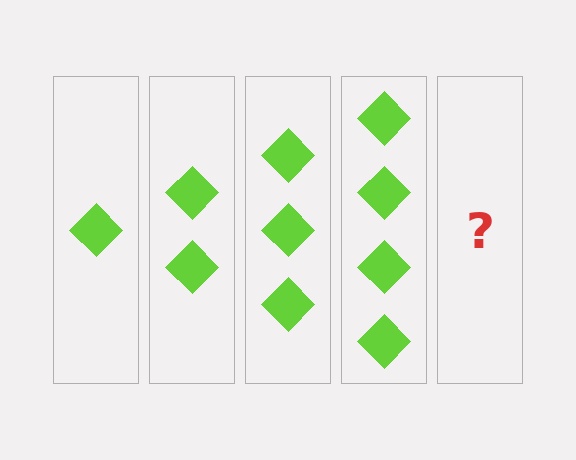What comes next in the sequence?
The next element should be 5 diamonds.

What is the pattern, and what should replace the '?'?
The pattern is that each step adds one more diamond. The '?' should be 5 diamonds.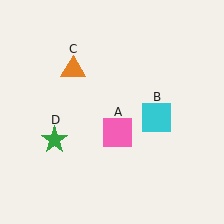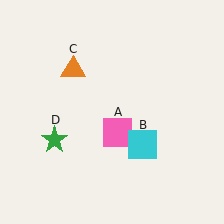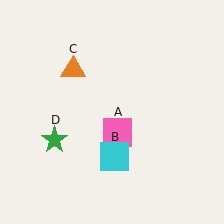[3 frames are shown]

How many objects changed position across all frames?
1 object changed position: cyan square (object B).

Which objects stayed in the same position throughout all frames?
Pink square (object A) and orange triangle (object C) and green star (object D) remained stationary.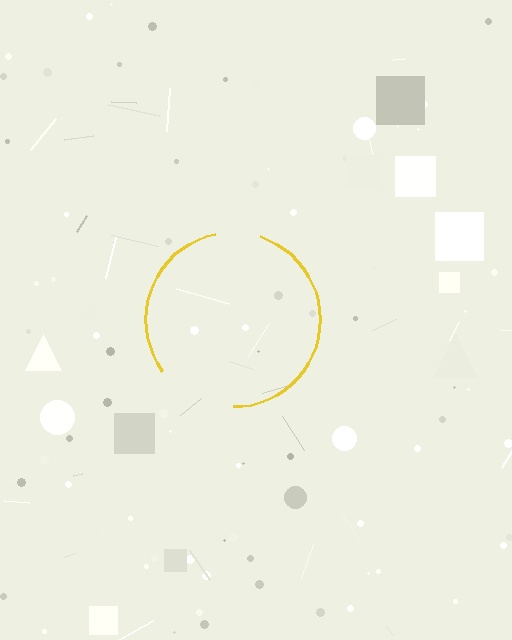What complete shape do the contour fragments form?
The contour fragments form a circle.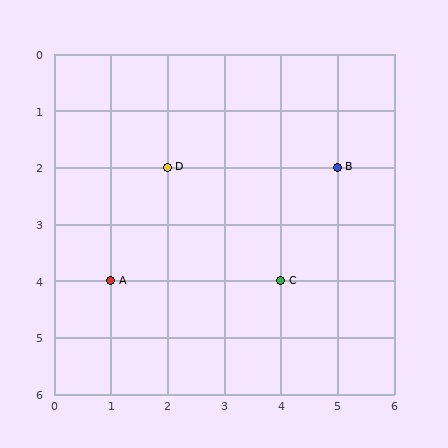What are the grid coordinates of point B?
Point B is at grid coordinates (5, 2).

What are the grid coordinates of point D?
Point D is at grid coordinates (2, 2).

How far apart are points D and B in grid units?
Points D and B are 3 columns apart.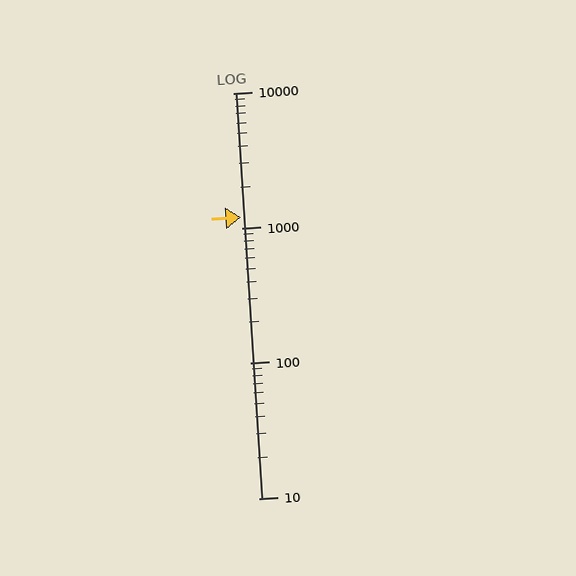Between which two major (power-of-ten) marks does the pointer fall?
The pointer is between 1000 and 10000.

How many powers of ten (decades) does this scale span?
The scale spans 3 decades, from 10 to 10000.